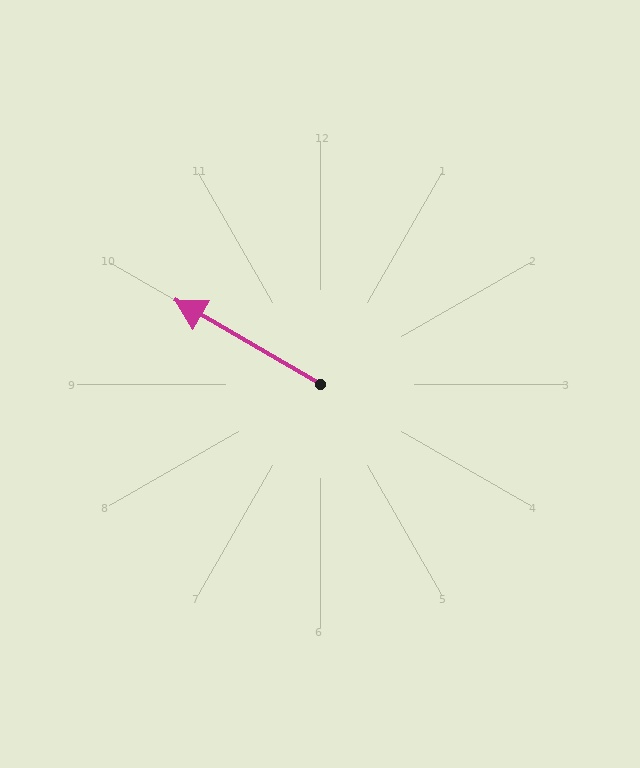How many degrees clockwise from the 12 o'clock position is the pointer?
Approximately 300 degrees.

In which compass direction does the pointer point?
Northwest.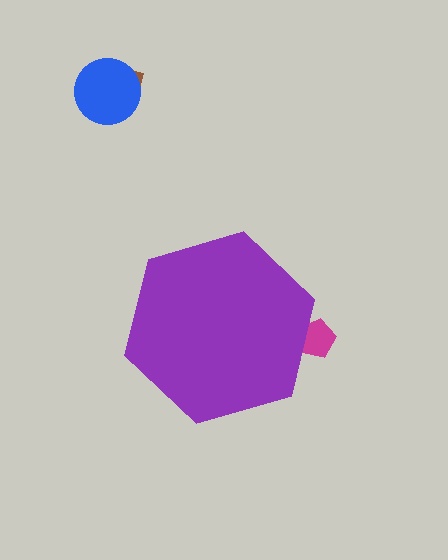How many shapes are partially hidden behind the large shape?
1 shape is partially hidden.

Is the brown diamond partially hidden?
No, the brown diamond is fully visible.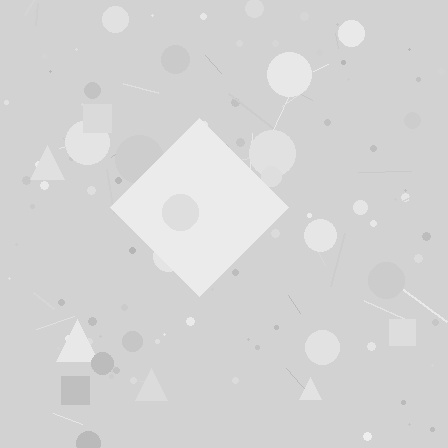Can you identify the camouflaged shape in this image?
The camouflaged shape is a diamond.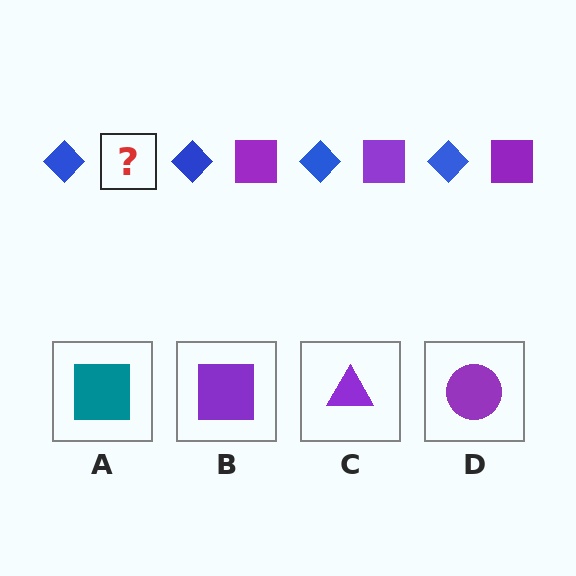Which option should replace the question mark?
Option B.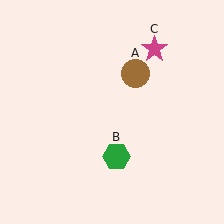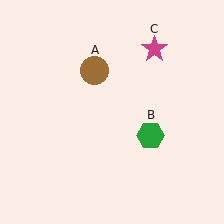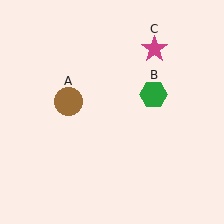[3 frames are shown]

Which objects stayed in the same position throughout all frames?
Magenta star (object C) remained stationary.